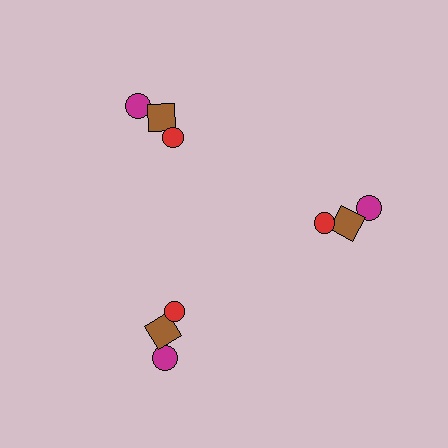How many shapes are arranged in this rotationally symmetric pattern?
There are 9 shapes, arranged in 3 groups of 3.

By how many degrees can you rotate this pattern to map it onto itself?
The pattern maps onto itself every 120 degrees of rotation.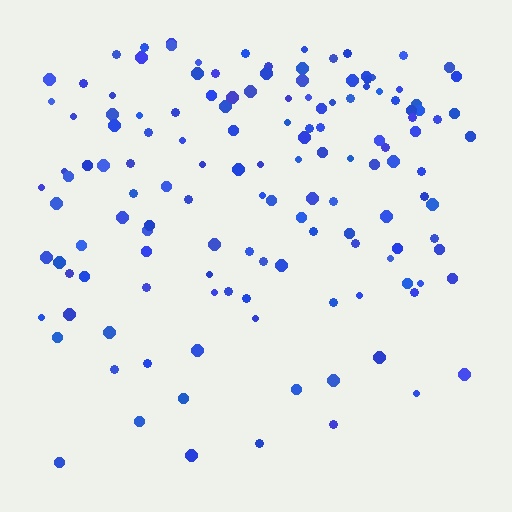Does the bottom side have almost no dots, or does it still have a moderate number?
Still a moderate number, just noticeably fewer than the top.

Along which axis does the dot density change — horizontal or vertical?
Vertical.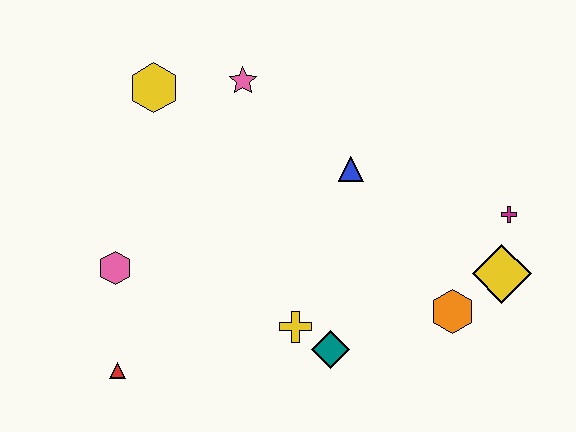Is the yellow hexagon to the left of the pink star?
Yes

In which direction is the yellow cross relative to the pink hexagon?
The yellow cross is to the right of the pink hexagon.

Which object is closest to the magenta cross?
The yellow diamond is closest to the magenta cross.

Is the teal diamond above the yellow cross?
No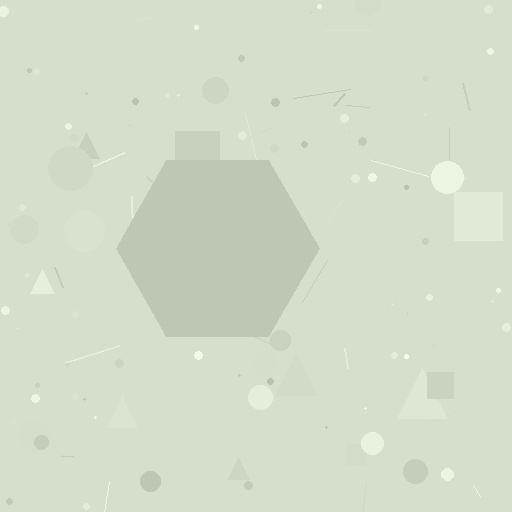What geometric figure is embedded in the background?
A hexagon is embedded in the background.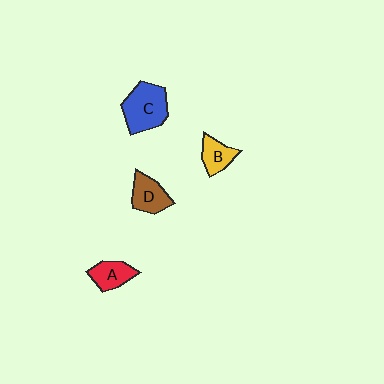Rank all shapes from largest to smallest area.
From largest to smallest: C (blue), D (brown), A (red), B (yellow).